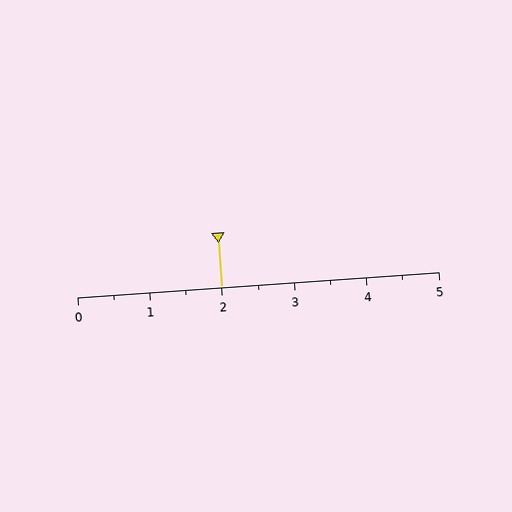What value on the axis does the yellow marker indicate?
The marker indicates approximately 2.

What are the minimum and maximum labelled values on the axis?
The axis runs from 0 to 5.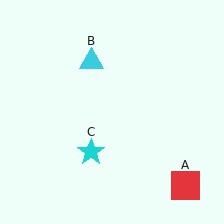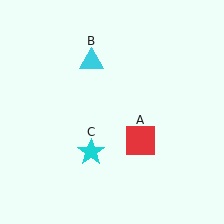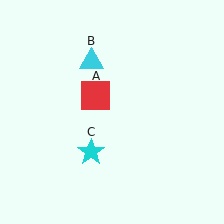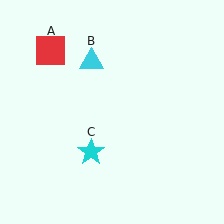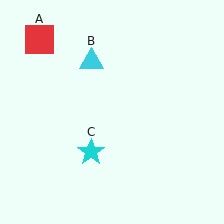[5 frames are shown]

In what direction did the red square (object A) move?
The red square (object A) moved up and to the left.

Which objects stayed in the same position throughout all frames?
Cyan triangle (object B) and cyan star (object C) remained stationary.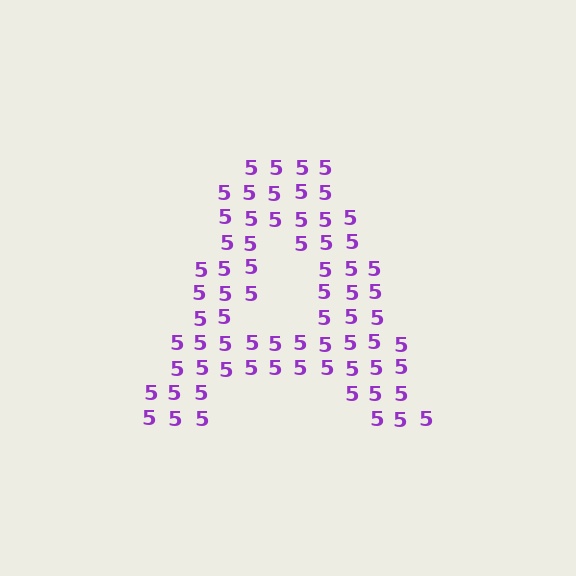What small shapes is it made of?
It is made of small digit 5's.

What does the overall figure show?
The overall figure shows the letter A.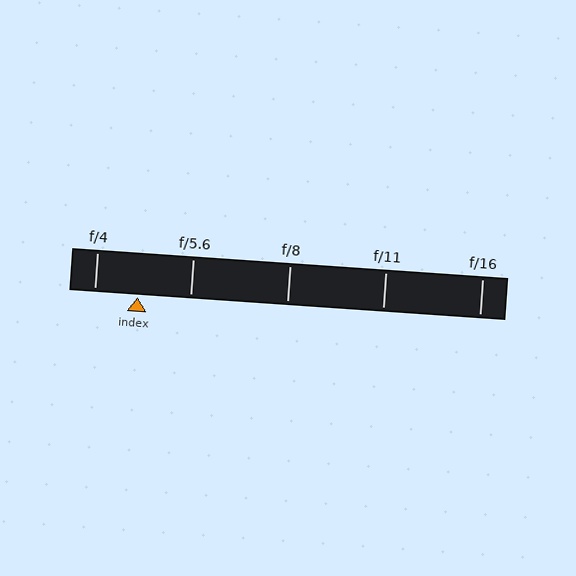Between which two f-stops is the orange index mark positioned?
The index mark is between f/4 and f/5.6.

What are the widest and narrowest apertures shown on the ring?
The widest aperture shown is f/4 and the narrowest is f/16.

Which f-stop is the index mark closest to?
The index mark is closest to f/4.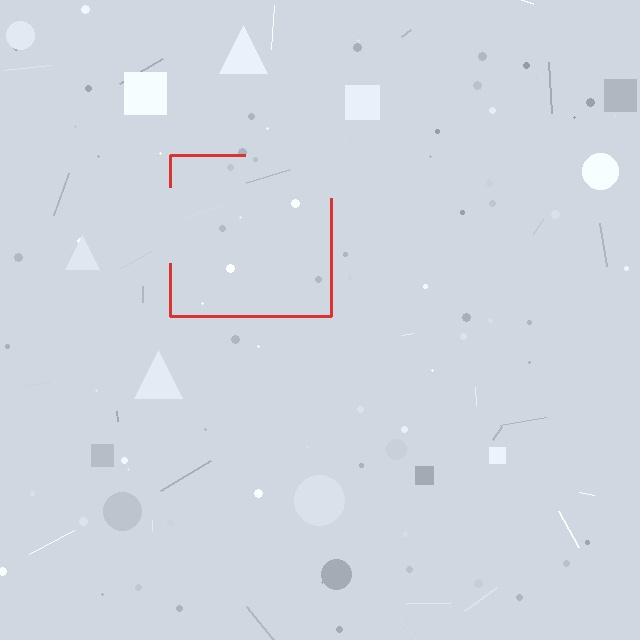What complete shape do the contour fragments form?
The contour fragments form a square.